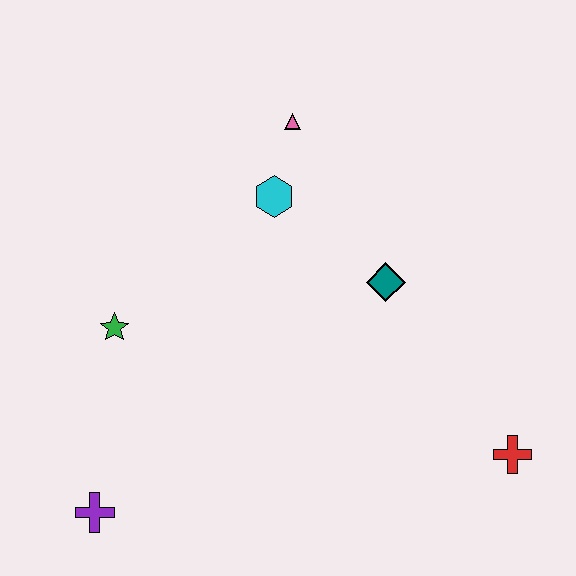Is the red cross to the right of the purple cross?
Yes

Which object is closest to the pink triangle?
The cyan hexagon is closest to the pink triangle.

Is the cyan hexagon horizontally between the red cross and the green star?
Yes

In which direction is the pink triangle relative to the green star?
The pink triangle is above the green star.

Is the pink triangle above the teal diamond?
Yes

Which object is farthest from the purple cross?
The pink triangle is farthest from the purple cross.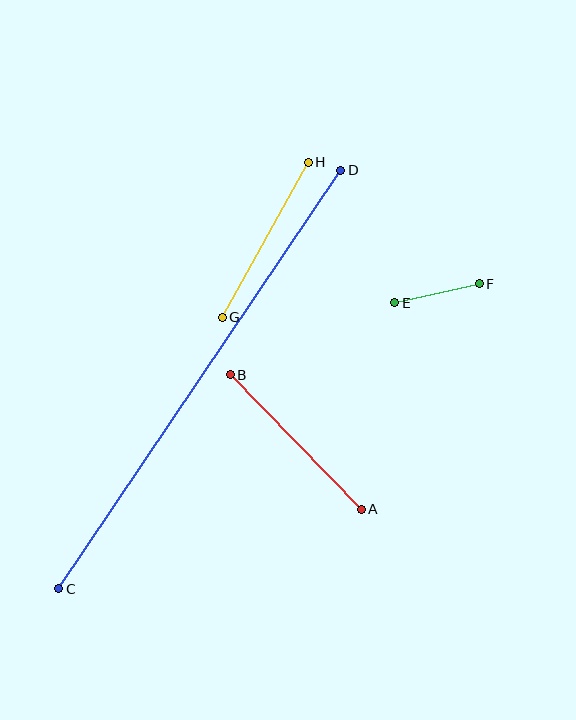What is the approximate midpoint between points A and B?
The midpoint is at approximately (296, 442) pixels.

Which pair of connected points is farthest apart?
Points C and D are farthest apart.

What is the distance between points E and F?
The distance is approximately 87 pixels.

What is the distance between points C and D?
The distance is approximately 504 pixels.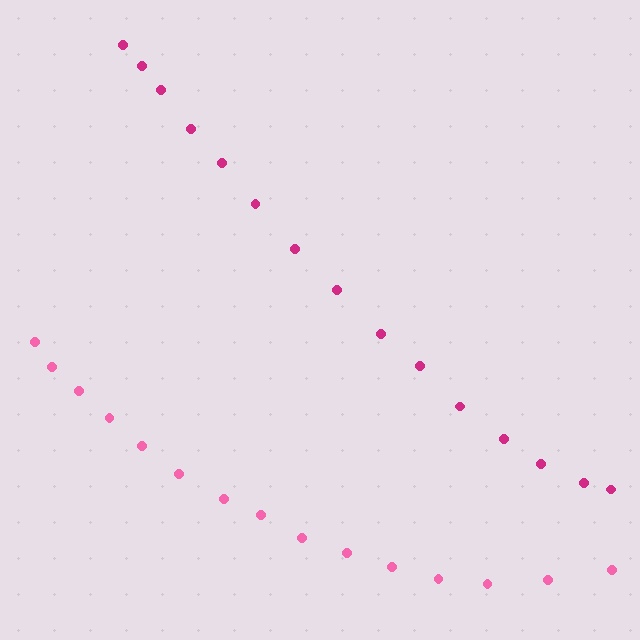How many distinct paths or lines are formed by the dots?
There are 2 distinct paths.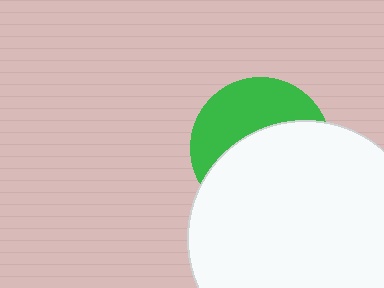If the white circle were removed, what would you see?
You would see the complete green circle.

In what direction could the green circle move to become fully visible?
The green circle could move up. That would shift it out from behind the white circle entirely.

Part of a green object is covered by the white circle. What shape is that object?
It is a circle.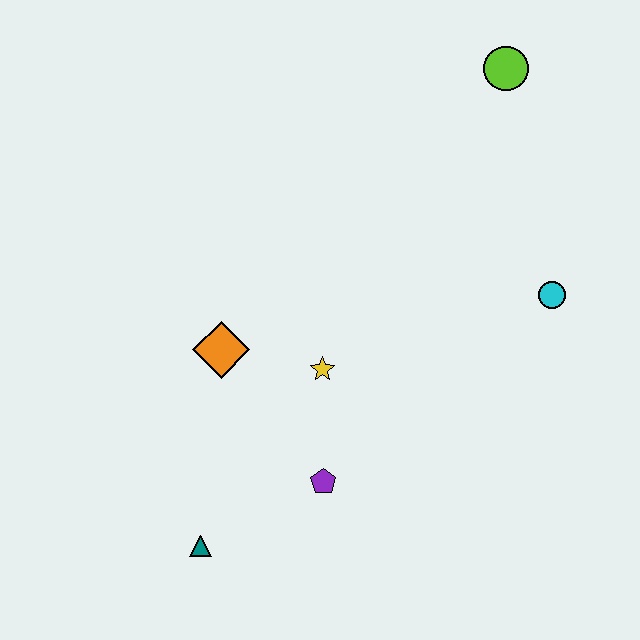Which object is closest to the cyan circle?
The lime circle is closest to the cyan circle.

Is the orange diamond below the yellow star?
No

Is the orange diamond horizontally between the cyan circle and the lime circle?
No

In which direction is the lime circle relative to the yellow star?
The lime circle is above the yellow star.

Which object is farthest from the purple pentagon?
The lime circle is farthest from the purple pentagon.